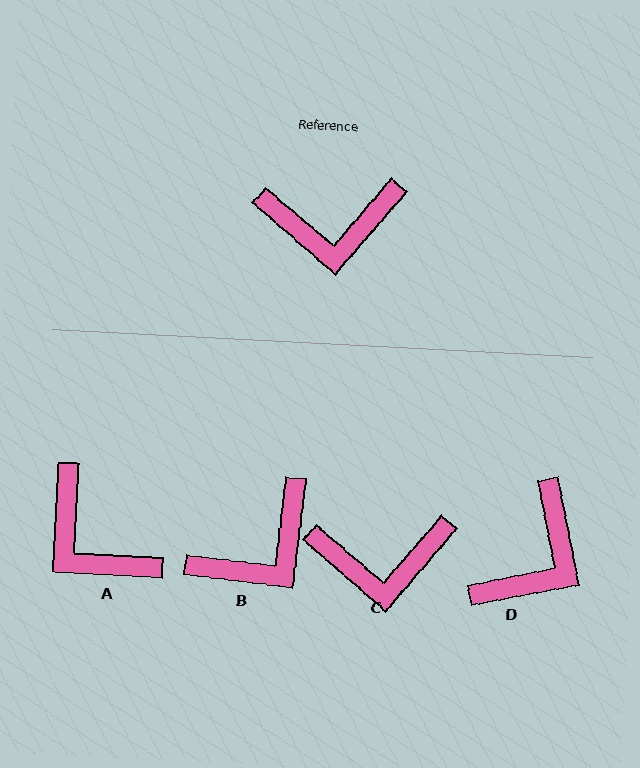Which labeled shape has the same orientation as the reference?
C.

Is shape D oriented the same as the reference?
No, it is off by about 52 degrees.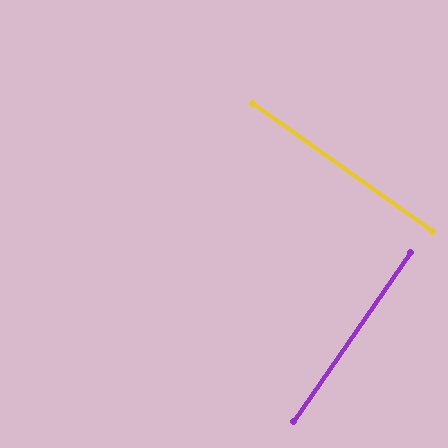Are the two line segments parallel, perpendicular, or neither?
Perpendicular — they meet at approximately 89°.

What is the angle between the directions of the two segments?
Approximately 89 degrees.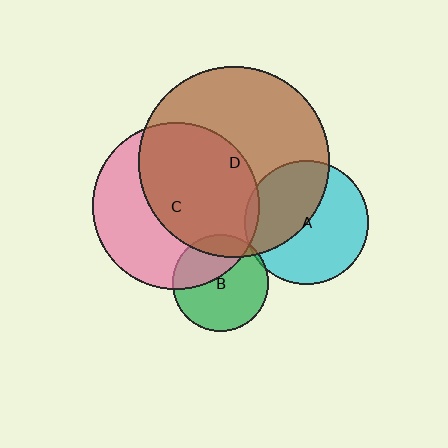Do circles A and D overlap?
Yes.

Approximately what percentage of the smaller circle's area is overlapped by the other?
Approximately 45%.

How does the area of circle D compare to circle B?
Approximately 4.0 times.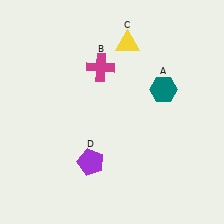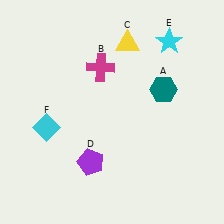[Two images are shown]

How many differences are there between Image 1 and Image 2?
There are 2 differences between the two images.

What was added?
A cyan star (E), a cyan diamond (F) were added in Image 2.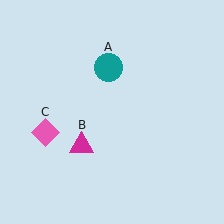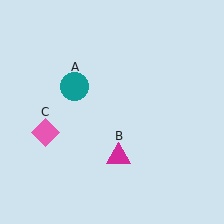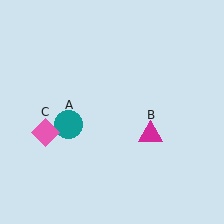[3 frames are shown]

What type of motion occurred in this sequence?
The teal circle (object A), magenta triangle (object B) rotated counterclockwise around the center of the scene.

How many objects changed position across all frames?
2 objects changed position: teal circle (object A), magenta triangle (object B).